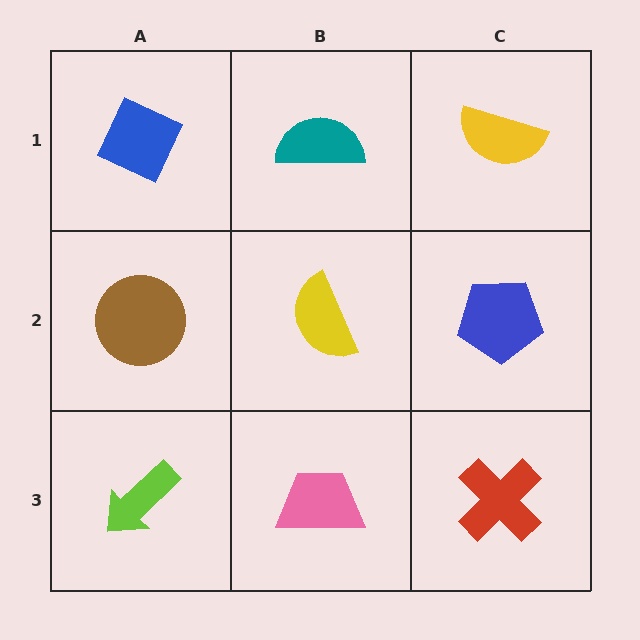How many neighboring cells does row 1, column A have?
2.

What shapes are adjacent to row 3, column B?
A yellow semicircle (row 2, column B), a lime arrow (row 3, column A), a red cross (row 3, column C).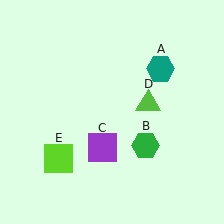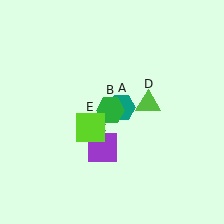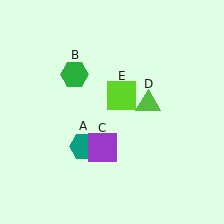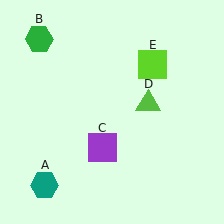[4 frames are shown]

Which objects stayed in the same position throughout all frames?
Purple square (object C) and lime triangle (object D) remained stationary.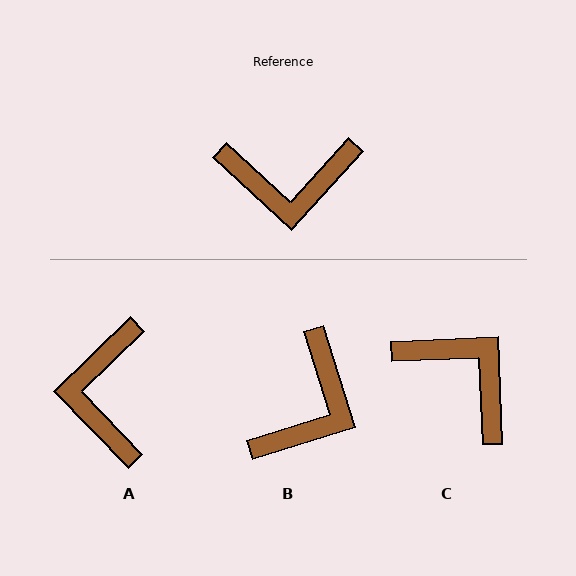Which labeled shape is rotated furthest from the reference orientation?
C, about 135 degrees away.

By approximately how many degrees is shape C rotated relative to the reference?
Approximately 135 degrees counter-clockwise.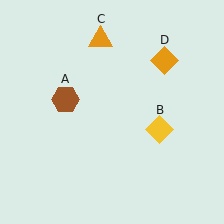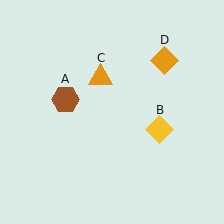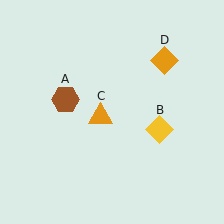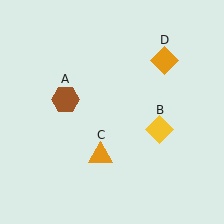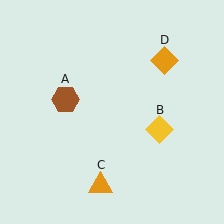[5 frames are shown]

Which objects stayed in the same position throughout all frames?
Brown hexagon (object A) and yellow diamond (object B) and orange diamond (object D) remained stationary.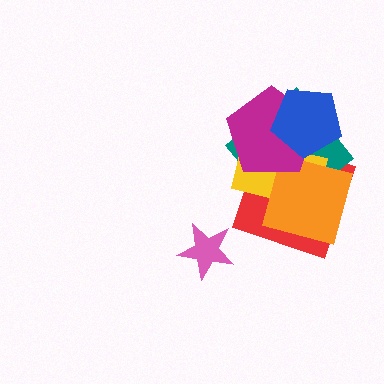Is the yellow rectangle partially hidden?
Yes, it is partially covered by another shape.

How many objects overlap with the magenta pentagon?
4 objects overlap with the magenta pentagon.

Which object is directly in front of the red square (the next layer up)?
The teal diamond is directly in front of the red square.